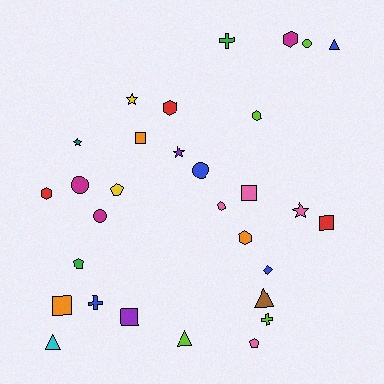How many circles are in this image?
There are 4 circles.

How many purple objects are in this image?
There are 2 purple objects.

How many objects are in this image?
There are 30 objects.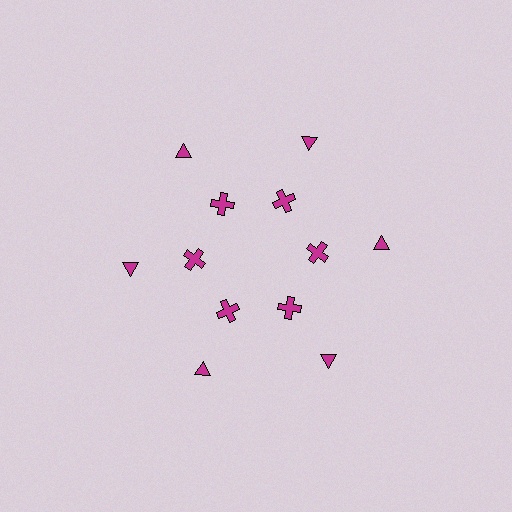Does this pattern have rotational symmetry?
Yes, this pattern has 6-fold rotational symmetry. It looks the same after rotating 60 degrees around the center.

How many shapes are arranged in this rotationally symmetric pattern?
There are 12 shapes, arranged in 6 groups of 2.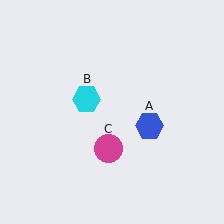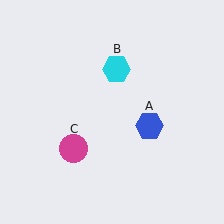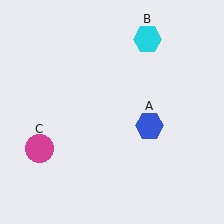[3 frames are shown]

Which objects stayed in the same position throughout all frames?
Blue hexagon (object A) remained stationary.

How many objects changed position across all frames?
2 objects changed position: cyan hexagon (object B), magenta circle (object C).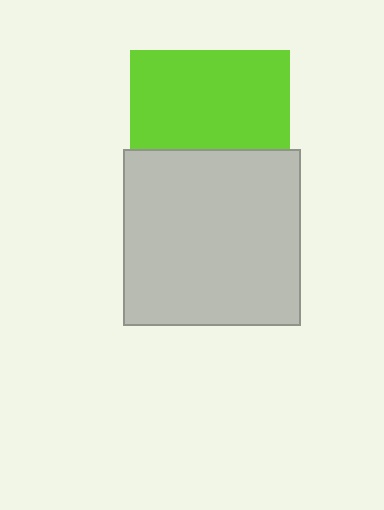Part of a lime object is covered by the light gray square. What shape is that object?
It is a square.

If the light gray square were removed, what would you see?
You would see the complete lime square.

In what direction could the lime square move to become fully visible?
The lime square could move up. That would shift it out from behind the light gray square entirely.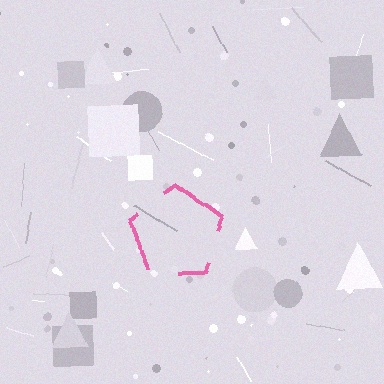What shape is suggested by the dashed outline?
The dashed outline suggests a pentagon.